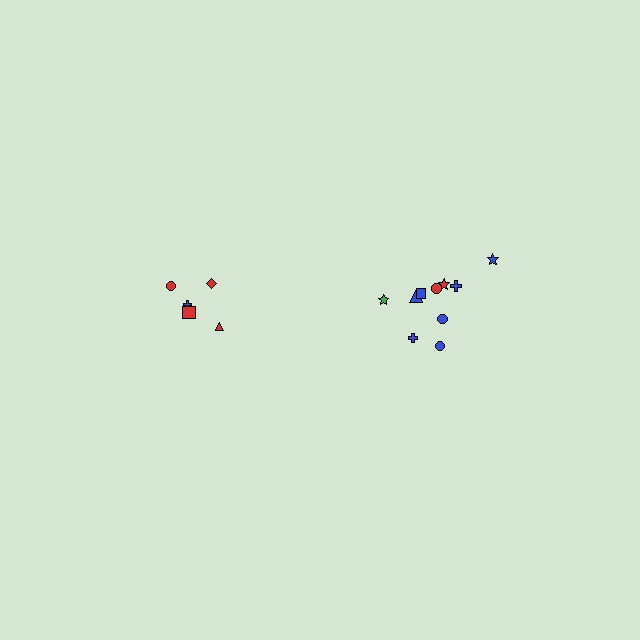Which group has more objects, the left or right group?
The right group.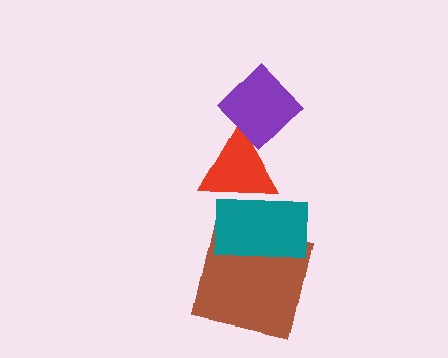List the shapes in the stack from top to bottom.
From top to bottom: the purple diamond, the red triangle, the teal rectangle, the brown square.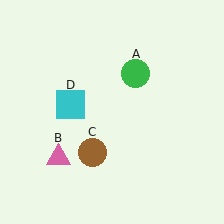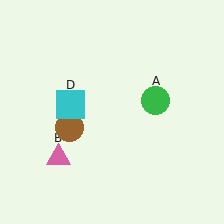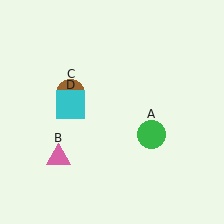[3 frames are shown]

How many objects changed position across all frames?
2 objects changed position: green circle (object A), brown circle (object C).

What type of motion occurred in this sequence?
The green circle (object A), brown circle (object C) rotated clockwise around the center of the scene.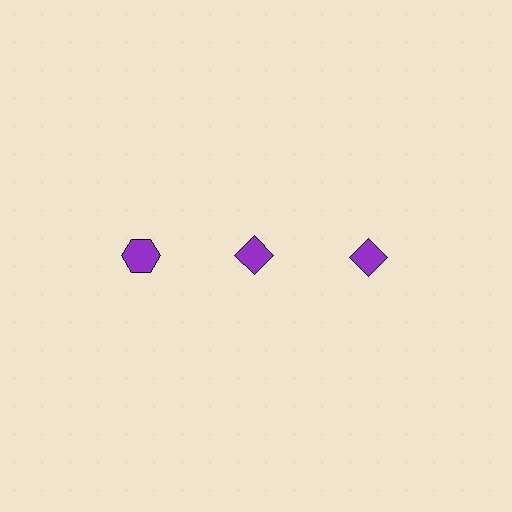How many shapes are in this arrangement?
There are 3 shapes arranged in a grid pattern.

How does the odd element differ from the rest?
It has a different shape: hexagon instead of diamond.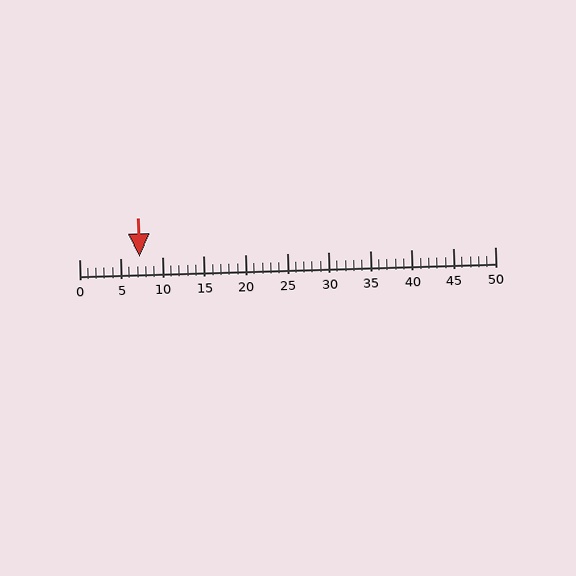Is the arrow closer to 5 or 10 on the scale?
The arrow is closer to 5.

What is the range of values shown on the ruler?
The ruler shows values from 0 to 50.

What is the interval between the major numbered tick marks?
The major tick marks are spaced 5 units apart.